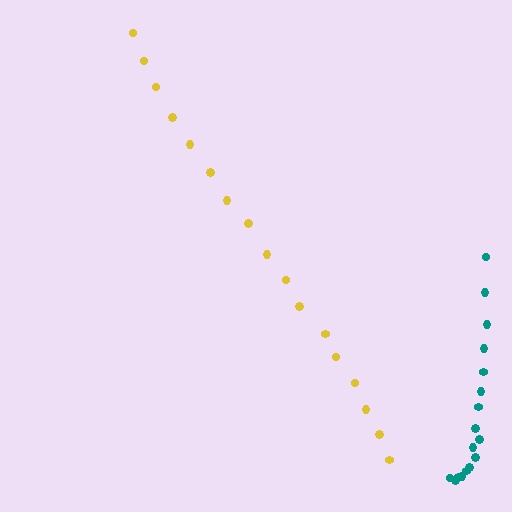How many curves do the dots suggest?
There are 2 distinct paths.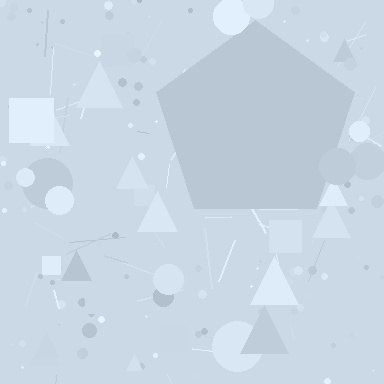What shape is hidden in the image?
A pentagon is hidden in the image.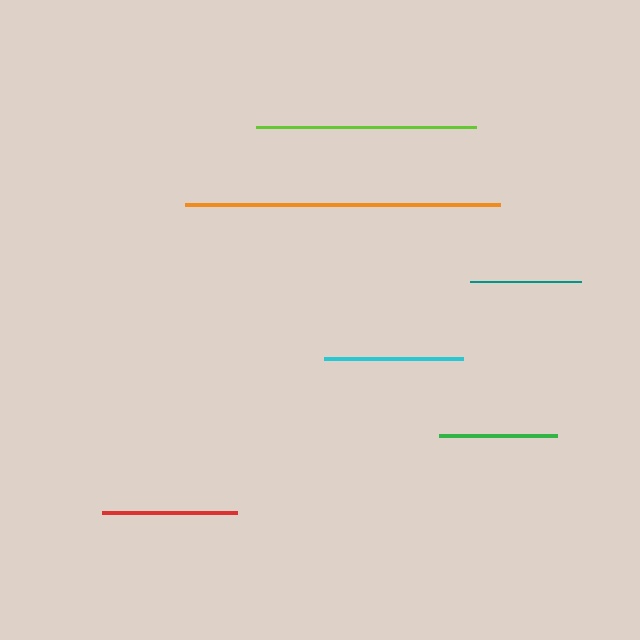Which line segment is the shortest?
The teal line is the shortest at approximately 112 pixels.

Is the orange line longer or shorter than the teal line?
The orange line is longer than the teal line.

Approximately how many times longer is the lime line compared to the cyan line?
The lime line is approximately 1.6 times the length of the cyan line.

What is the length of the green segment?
The green segment is approximately 118 pixels long.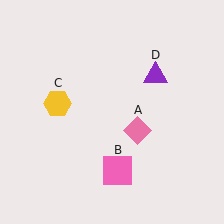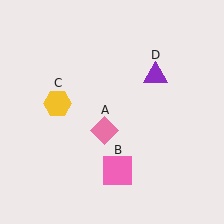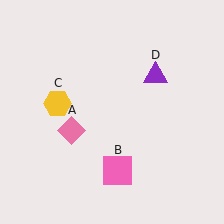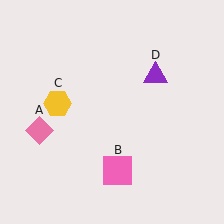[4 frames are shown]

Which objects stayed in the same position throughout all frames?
Pink square (object B) and yellow hexagon (object C) and purple triangle (object D) remained stationary.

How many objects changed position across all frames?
1 object changed position: pink diamond (object A).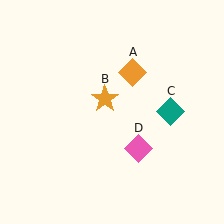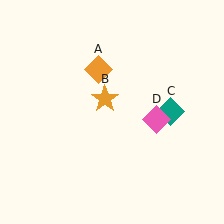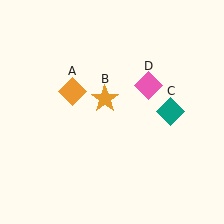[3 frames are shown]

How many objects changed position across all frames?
2 objects changed position: orange diamond (object A), pink diamond (object D).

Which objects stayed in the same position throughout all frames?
Orange star (object B) and teal diamond (object C) remained stationary.